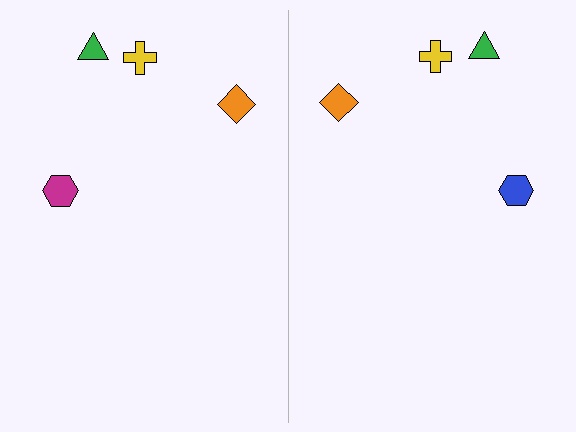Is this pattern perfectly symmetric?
No, the pattern is not perfectly symmetric. The blue hexagon on the right side breaks the symmetry — its mirror counterpart is magenta.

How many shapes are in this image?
There are 8 shapes in this image.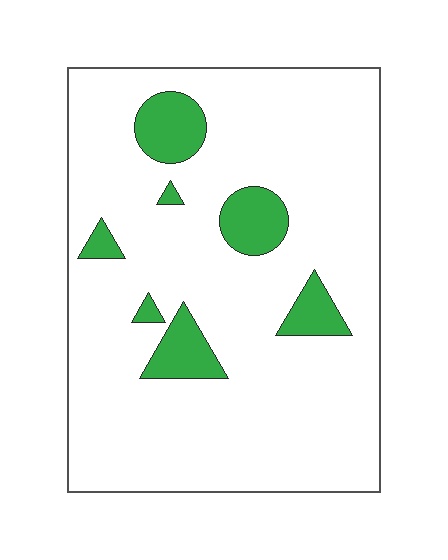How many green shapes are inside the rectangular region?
7.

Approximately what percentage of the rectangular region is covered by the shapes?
Approximately 10%.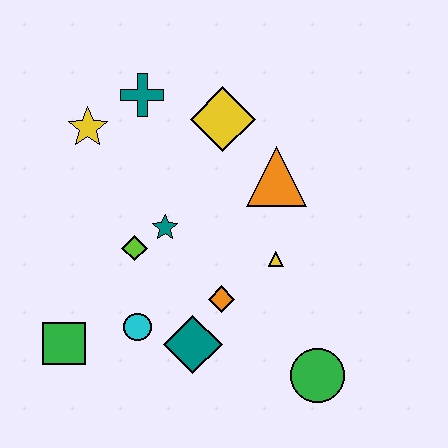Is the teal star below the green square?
No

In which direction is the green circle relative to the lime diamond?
The green circle is to the right of the lime diamond.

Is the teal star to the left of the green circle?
Yes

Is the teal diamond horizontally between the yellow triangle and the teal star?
Yes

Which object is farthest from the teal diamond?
The teal cross is farthest from the teal diamond.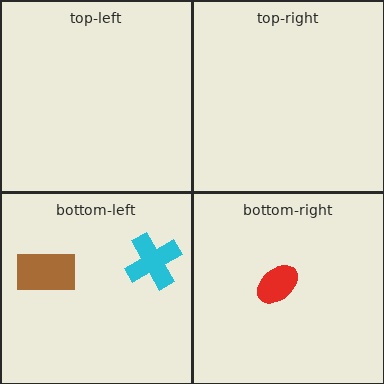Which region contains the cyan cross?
The bottom-left region.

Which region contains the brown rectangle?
The bottom-left region.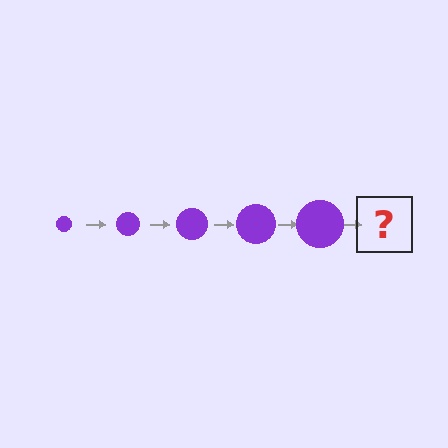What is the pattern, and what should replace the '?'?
The pattern is that the circle gets progressively larger each step. The '?' should be a purple circle, larger than the previous one.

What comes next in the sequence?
The next element should be a purple circle, larger than the previous one.